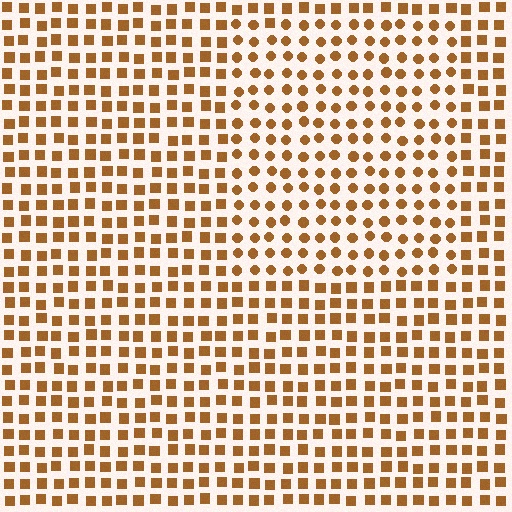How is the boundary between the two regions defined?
The boundary is defined by a change in element shape: circles inside vs. squares outside. All elements share the same color and spacing.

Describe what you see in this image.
The image is filled with small brown elements arranged in a uniform grid. A rectangle-shaped region contains circles, while the surrounding area contains squares. The boundary is defined purely by the change in element shape.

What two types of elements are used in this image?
The image uses circles inside the rectangle region and squares outside it.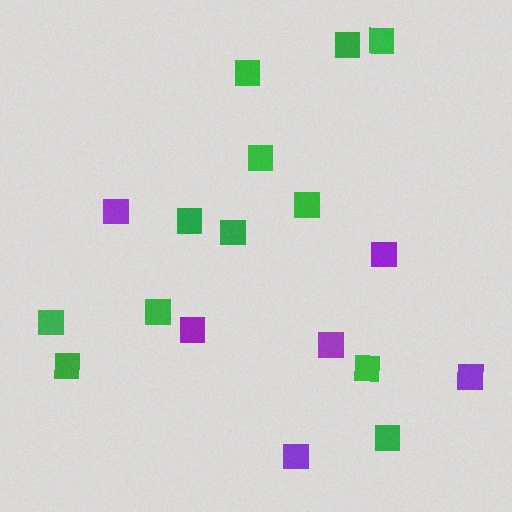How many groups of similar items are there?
There are 2 groups: one group of purple squares (6) and one group of green squares (12).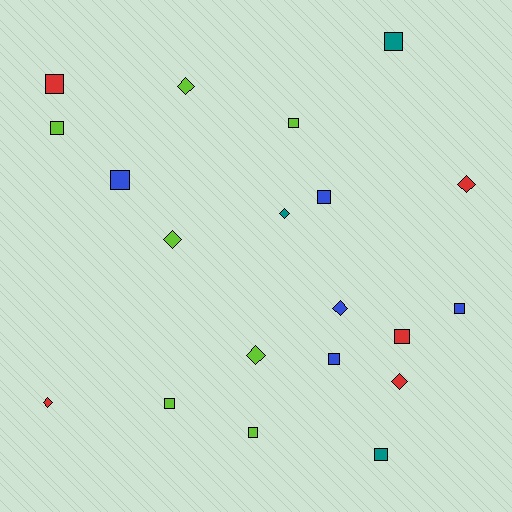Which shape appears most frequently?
Square, with 12 objects.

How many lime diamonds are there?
There are 3 lime diamonds.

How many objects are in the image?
There are 20 objects.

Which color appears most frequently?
Lime, with 7 objects.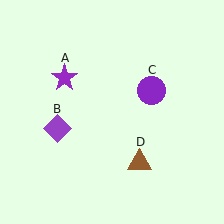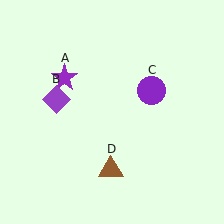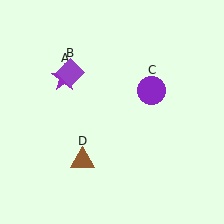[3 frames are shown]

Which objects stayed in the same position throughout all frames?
Purple star (object A) and purple circle (object C) remained stationary.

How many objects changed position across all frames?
2 objects changed position: purple diamond (object B), brown triangle (object D).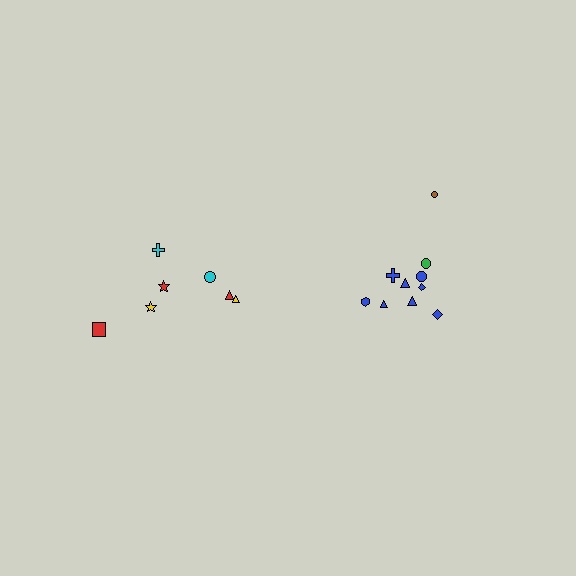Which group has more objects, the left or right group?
The right group.